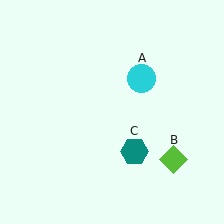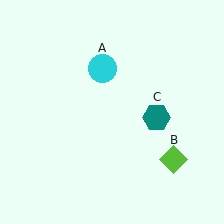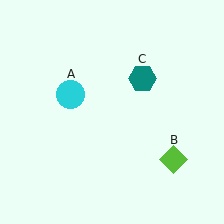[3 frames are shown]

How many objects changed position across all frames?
2 objects changed position: cyan circle (object A), teal hexagon (object C).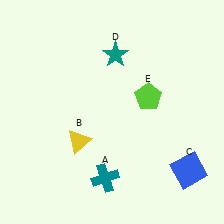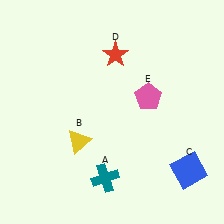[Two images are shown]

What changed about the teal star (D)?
In Image 1, D is teal. In Image 2, it changed to red.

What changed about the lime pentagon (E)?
In Image 1, E is lime. In Image 2, it changed to pink.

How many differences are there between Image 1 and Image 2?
There are 2 differences between the two images.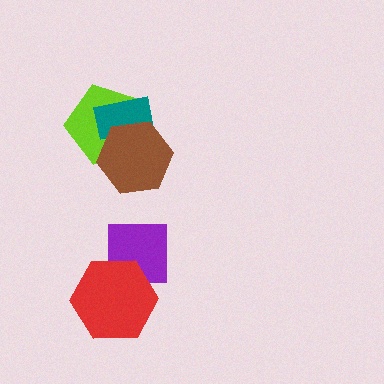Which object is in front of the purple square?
The red hexagon is in front of the purple square.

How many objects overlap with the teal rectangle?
2 objects overlap with the teal rectangle.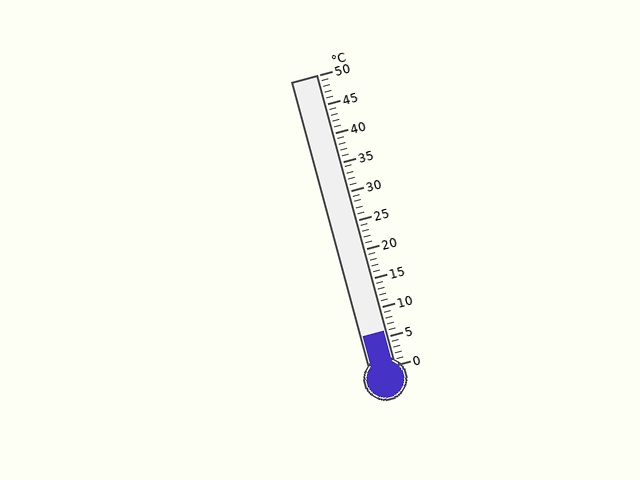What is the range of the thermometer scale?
The thermometer scale ranges from 0°C to 50°C.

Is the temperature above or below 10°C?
The temperature is below 10°C.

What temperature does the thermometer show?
The thermometer shows approximately 6°C.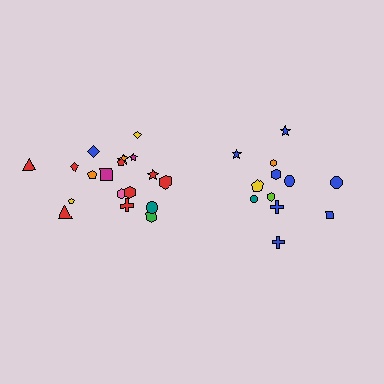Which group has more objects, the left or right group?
The left group.